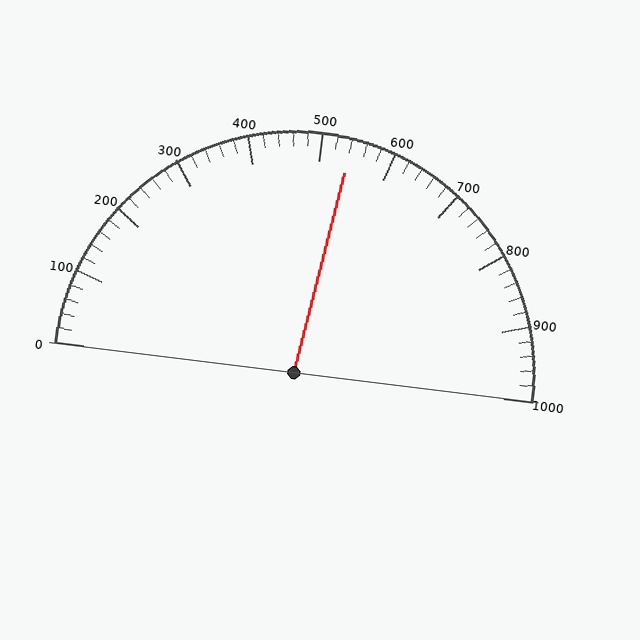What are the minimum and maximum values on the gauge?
The gauge ranges from 0 to 1000.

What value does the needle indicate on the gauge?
The needle indicates approximately 540.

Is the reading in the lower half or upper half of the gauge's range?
The reading is in the upper half of the range (0 to 1000).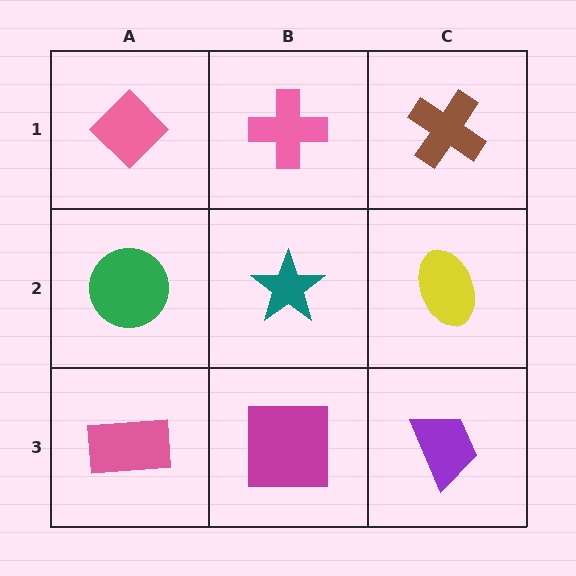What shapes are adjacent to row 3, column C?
A yellow ellipse (row 2, column C), a magenta square (row 3, column B).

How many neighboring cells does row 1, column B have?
3.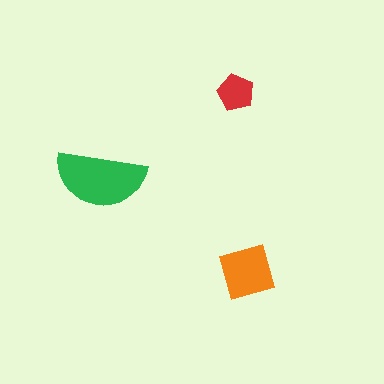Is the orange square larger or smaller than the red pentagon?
Larger.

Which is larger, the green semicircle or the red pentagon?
The green semicircle.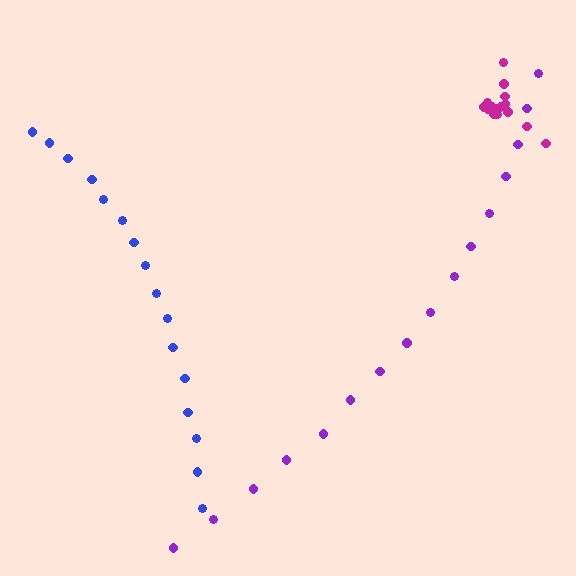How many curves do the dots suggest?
There are 3 distinct paths.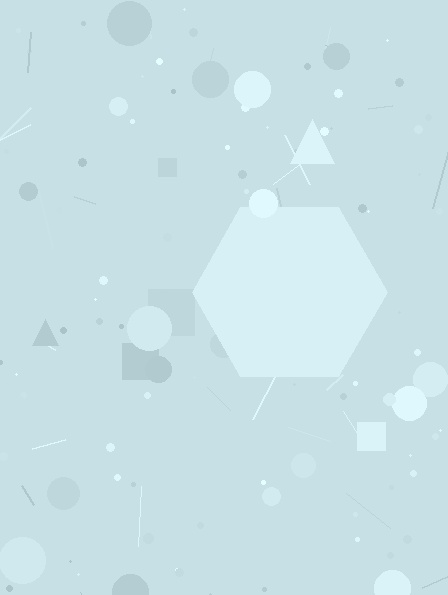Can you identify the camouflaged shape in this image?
The camouflaged shape is a hexagon.